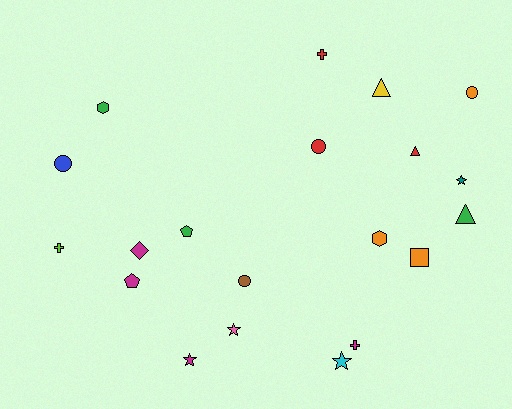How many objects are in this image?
There are 20 objects.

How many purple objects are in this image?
There are no purple objects.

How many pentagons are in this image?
There are 2 pentagons.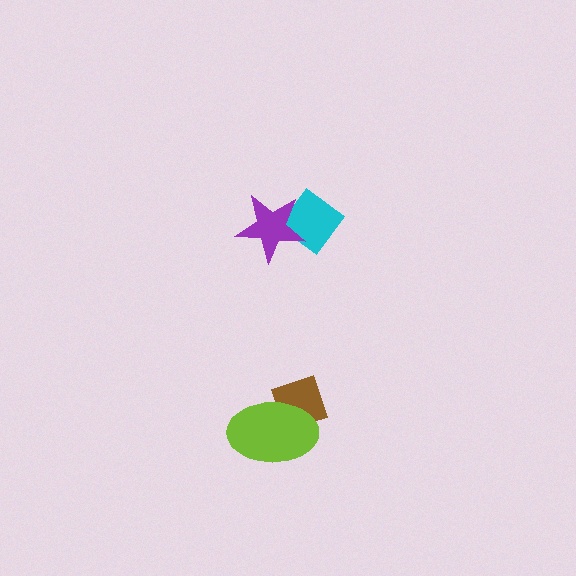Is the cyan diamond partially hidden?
Yes, it is partially covered by another shape.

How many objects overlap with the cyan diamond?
1 object overlaps with the cyan diamond.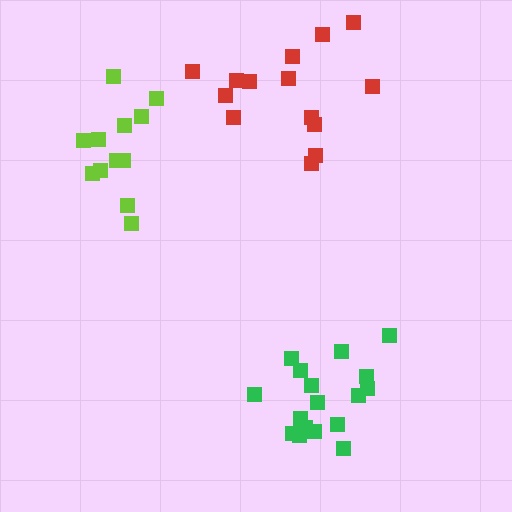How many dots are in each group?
Group 1: 17 dots, Group 2: 12 dots, Group 3: 14 dots (43 total).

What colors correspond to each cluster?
The clusters are colored: green, lime, red.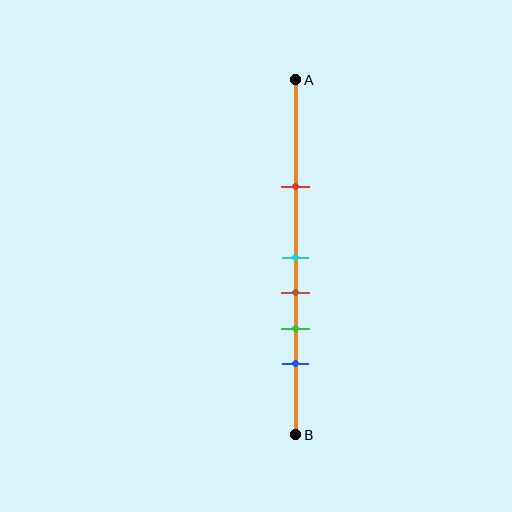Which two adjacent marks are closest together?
The cyan and brown marks are the closest adjacent pair.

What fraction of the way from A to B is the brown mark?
The brown mark is approximately 60% (0.6) of the way from A to B.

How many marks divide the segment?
There are 5 marks dividing the segment.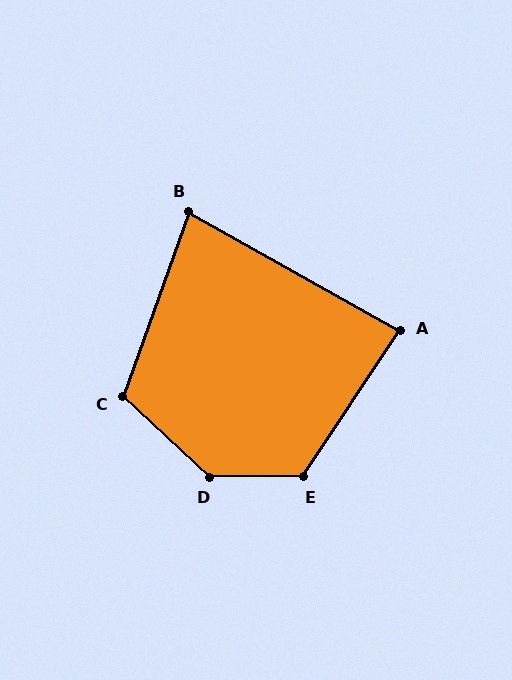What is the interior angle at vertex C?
Approximately 113 degrees (obtuse).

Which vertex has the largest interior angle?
D, at approximately 137 degrees.